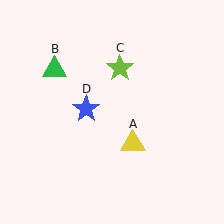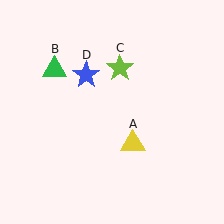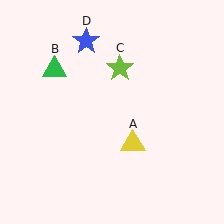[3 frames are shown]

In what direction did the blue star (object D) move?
The blue star (object D) moved up.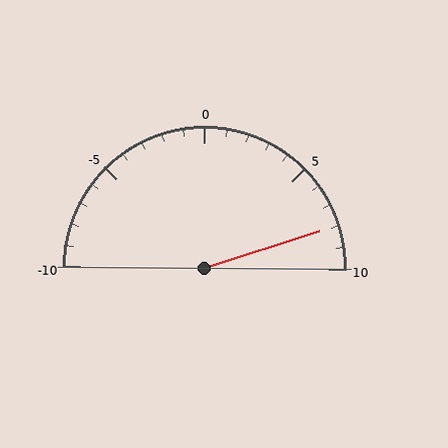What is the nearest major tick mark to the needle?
The nearest major tick mark is 10.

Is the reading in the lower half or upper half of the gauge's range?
The reading is in the upper half of the range (-10 to 10).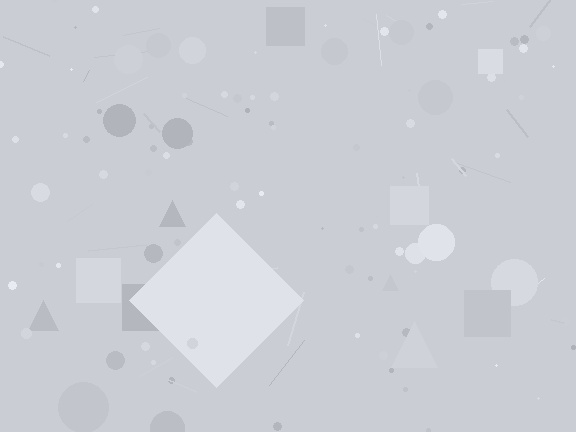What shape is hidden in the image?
A diamond is hidden in the image.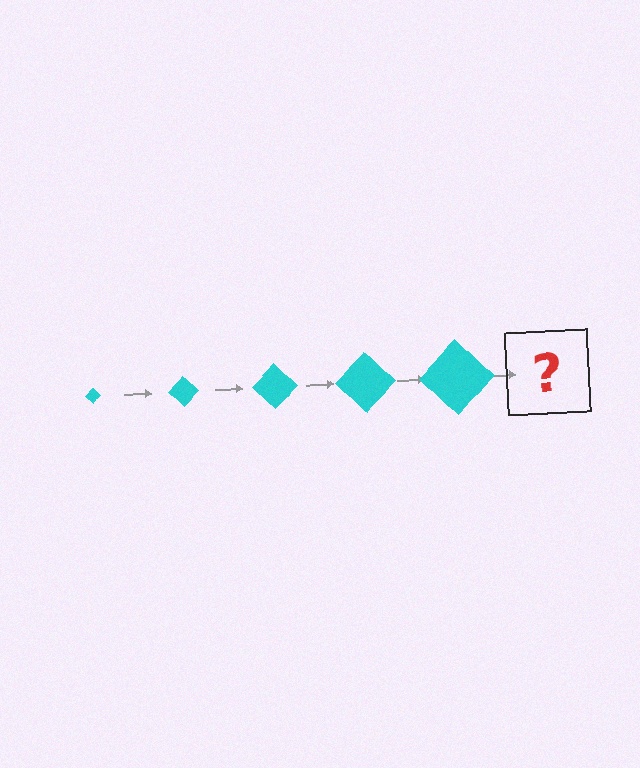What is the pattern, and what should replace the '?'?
The pattern is that the diamond gets progressively larger each step. The '?' should be a cyan diamond, larger than the previous one.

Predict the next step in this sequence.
The next step is a cyan diamond, larger than the previous one.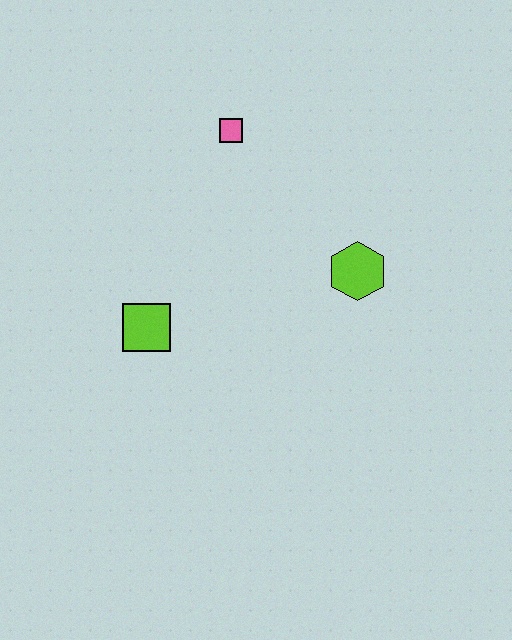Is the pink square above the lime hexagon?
Yes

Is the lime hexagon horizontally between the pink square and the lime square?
No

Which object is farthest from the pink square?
The lime square is farthest from the pink square.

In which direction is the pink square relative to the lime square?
The pink square is above the lime square.